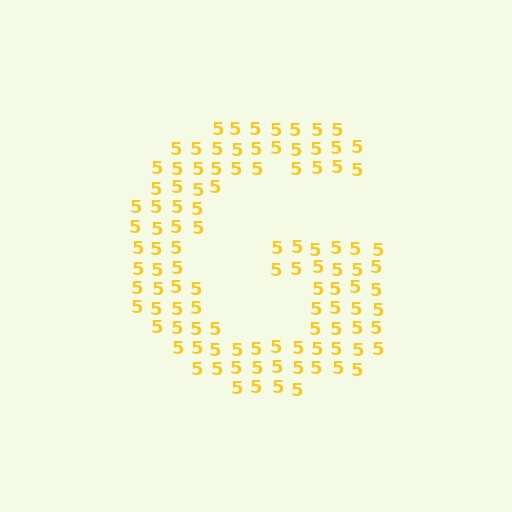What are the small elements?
The small elements are digit 5's.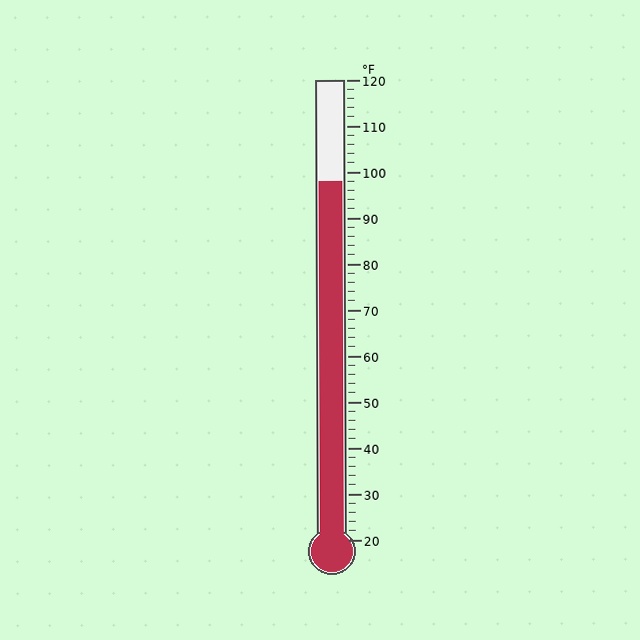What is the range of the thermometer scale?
The thermometer scale ranges from 20°F to 120°F.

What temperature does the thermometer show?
The thermometer shows approximately 98°F.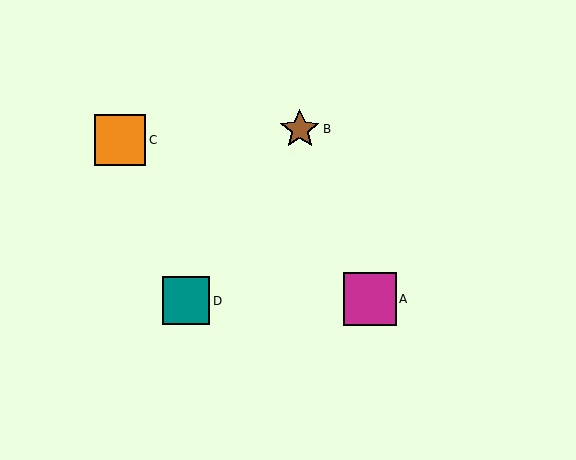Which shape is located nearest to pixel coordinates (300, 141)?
The brown star (labeled B) at (300, 129) is nearest to that location.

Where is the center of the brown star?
The center of the brown star is at (300, 129).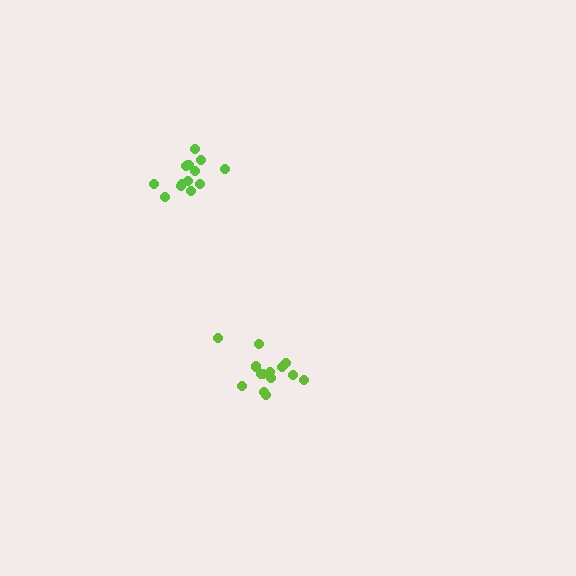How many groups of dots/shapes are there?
There are 2 groups.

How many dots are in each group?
Group 1: 14 dots, Group 2: 13 dots (27 total).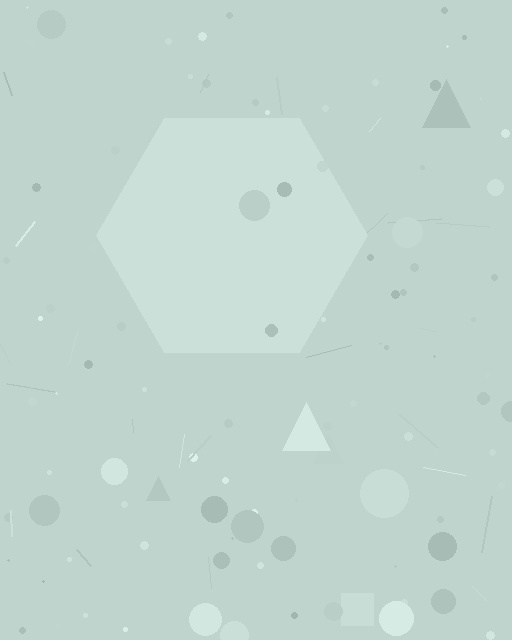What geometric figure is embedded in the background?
A hexagon is embedded in the background.